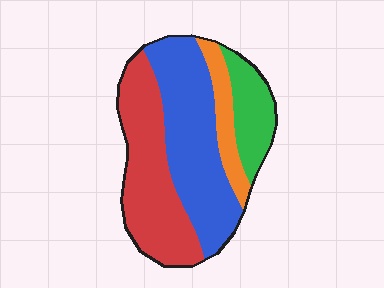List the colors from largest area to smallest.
From largest to smallest: blue, red, green, orange.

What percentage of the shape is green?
Green covers 15% of the shape.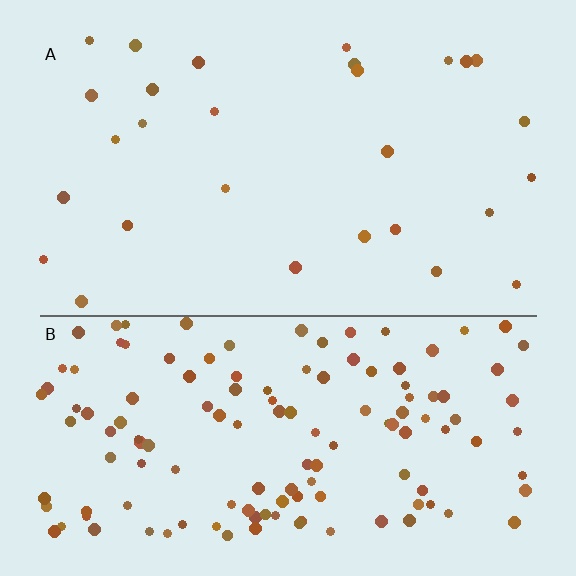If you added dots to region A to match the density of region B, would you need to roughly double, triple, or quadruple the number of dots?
Approximately quadruple.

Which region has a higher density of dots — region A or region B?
B (the bottom).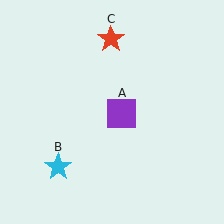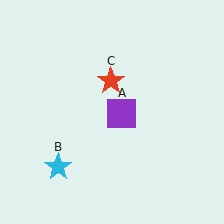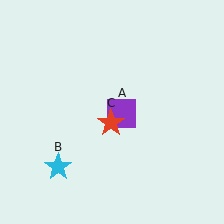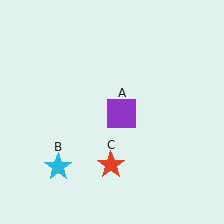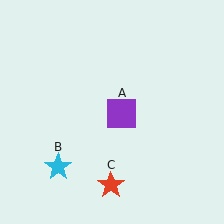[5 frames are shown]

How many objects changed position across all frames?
1 object changed position: red star (object C).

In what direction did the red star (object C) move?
The red star (object C) moved down.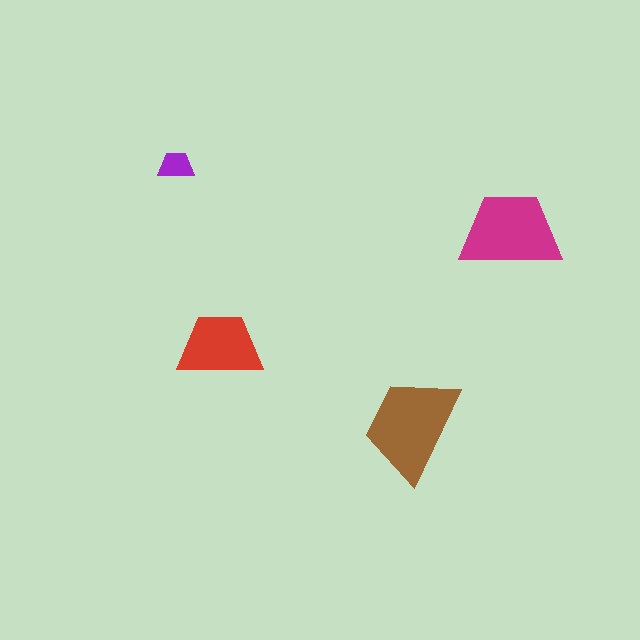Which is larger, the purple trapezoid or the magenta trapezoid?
The magenta one.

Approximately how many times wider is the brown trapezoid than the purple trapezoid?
About 3 times wider.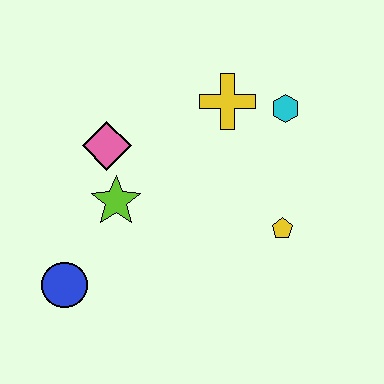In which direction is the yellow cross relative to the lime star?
The yellow cross is to the right of the lime star.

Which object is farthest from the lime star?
The cyan hexagon is farthest from the lime star.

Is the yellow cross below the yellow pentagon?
No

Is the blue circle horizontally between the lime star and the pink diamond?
No